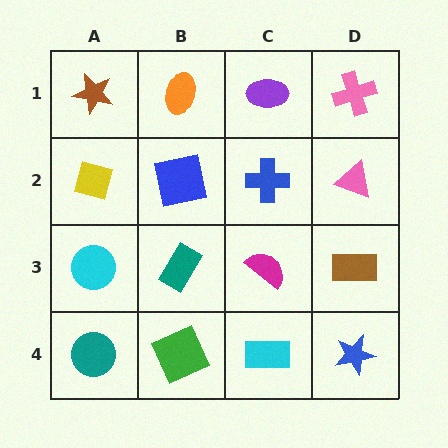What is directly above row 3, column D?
A pink triangle.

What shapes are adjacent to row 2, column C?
A purple ellipse (row 1, column C), a magenta semicircle (row 3, column C), a blue square (row 2, column B), a pink triangle (row 2, column D).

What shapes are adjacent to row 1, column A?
A yellow square (row 2, column A), an orange ellipse (row 1, column B).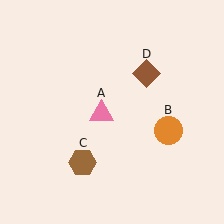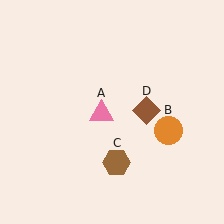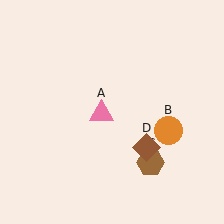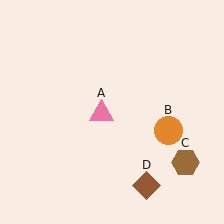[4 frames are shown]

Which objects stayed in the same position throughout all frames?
Pink triangle (object A) and orange circle (object B) remained stationary.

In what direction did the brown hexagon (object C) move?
The brown hexagon (object C) moved right.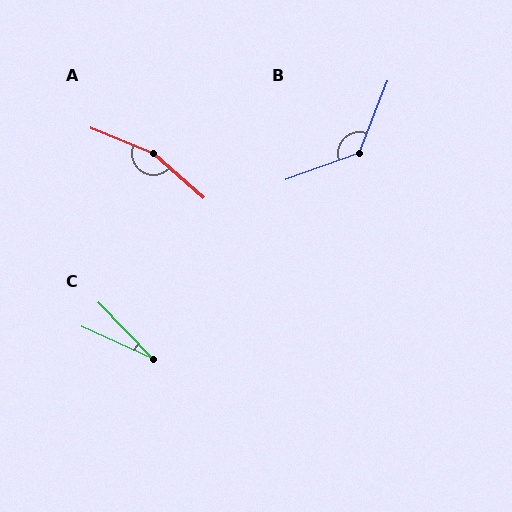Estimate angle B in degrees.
Approximately 132 degrees.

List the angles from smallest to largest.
C (21°), B (132°), A (161°).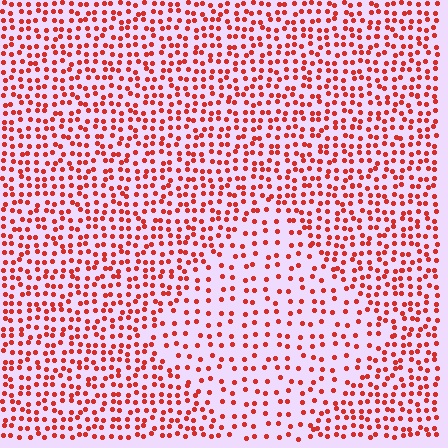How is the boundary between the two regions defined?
The boundary is defined by a change in element density (approximately 1.9x ratio). All elements are the same color, size, and shape.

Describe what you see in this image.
The image contains small red elements arranged at two different densities. A diamond-shaped region is visible where the elements are less densely packed than the surrounding area.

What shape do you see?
I see a diamond.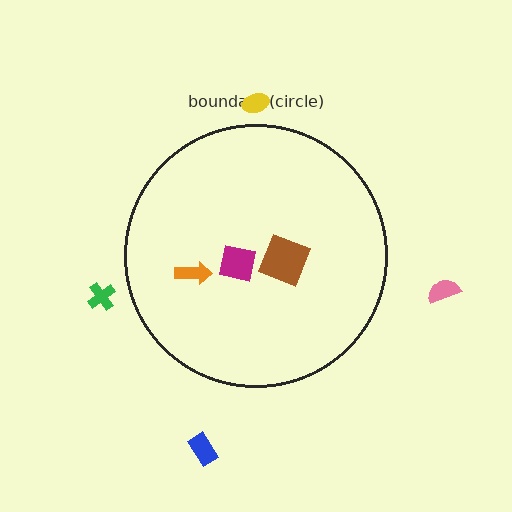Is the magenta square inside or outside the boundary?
Inside.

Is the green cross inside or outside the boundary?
Outside.